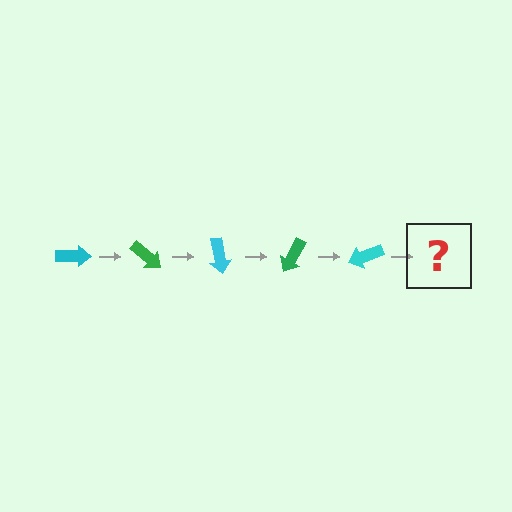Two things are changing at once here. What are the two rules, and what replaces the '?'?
The two rules are that it rotates 40 degrees each step and the color cycles through cyan and green. The '?' should be a green arrow, rotated 200 degrees from the start.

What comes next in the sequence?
The next element should be a green arrow, rotated 200 degrees from the start.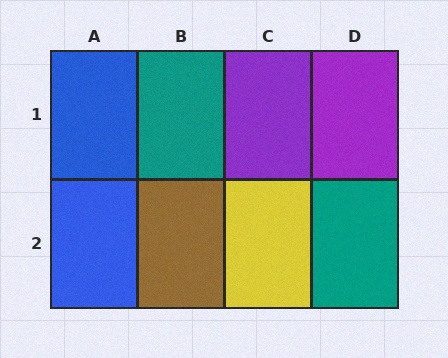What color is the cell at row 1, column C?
Purple.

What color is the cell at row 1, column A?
Blue.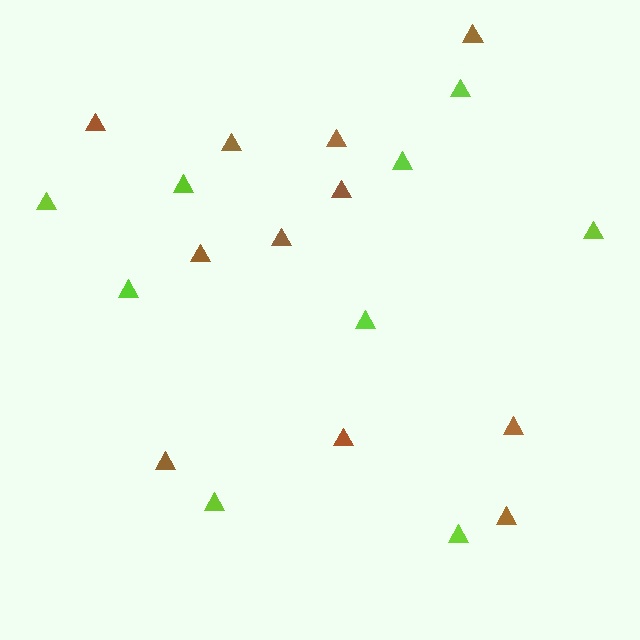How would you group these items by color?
There are 2 groups: one group of brown triangles (11) and one group of lime triangles (9).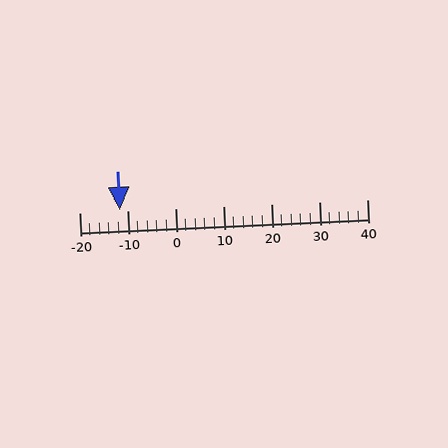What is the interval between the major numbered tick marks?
The major tick marks are spaced 10 units apart.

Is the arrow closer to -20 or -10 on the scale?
The arrow is closer to -10.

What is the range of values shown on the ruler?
The ruler shows values from -20 to 40.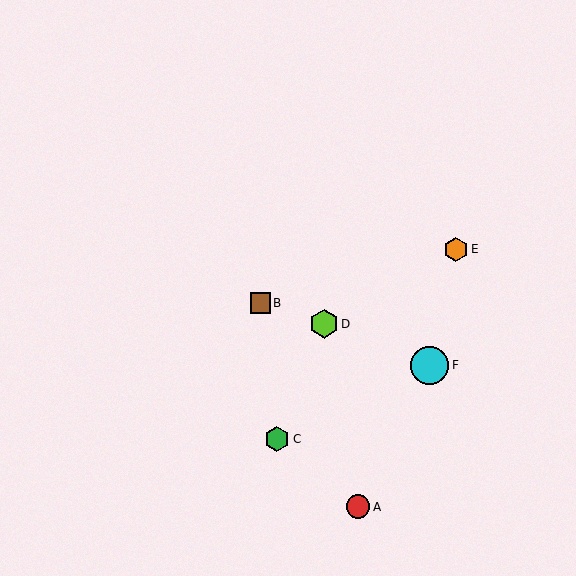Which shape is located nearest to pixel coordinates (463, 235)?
The orange hexagon (labeled E) at (456, 249) is nearest to that location.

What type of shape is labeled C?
Shape C is a green hexagon.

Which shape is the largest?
The cyan circle (labeled F) is the largest.